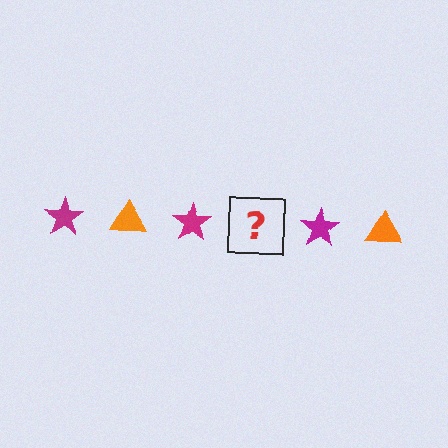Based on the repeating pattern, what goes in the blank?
The blank should be an orange triangle.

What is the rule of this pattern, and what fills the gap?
The rule is that the pattern alternates between magenta star and orange triangle. The gap should be filled with an orange triangle.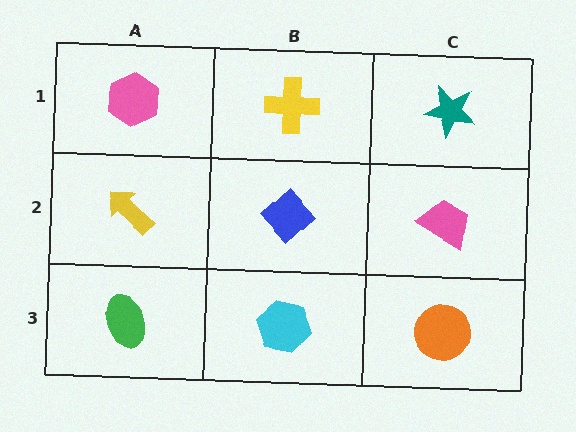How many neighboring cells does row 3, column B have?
3.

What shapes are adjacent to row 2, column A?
A pink hexagon (row 1, column A), a green ellipse (row 3, column A), a blue diamond (row 2, column B).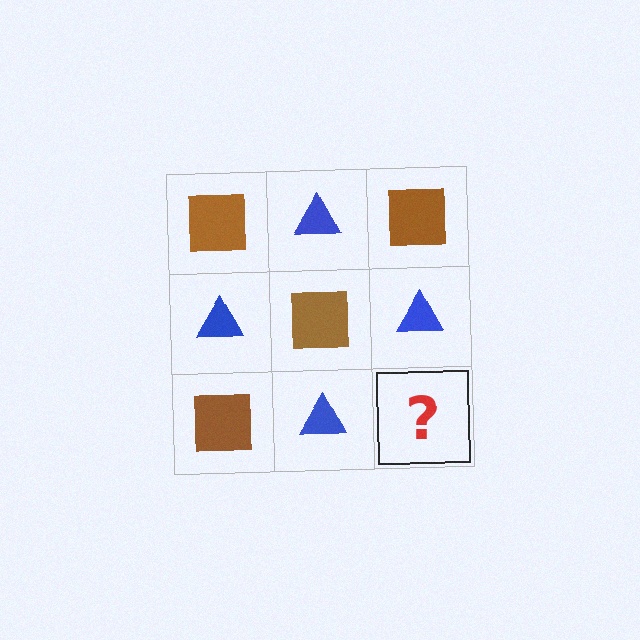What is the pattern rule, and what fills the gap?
The rule is that it alternates brown square and blue triangle in a checkerboard pattern. The gap should be filled with a brown square.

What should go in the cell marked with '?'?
The missing cell should contain a brown square.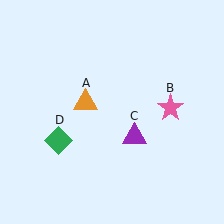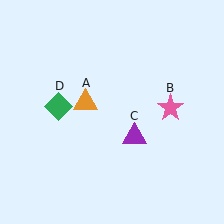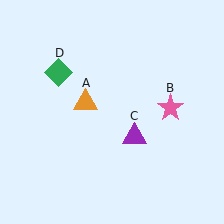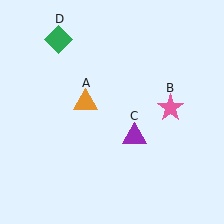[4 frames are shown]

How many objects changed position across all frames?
1 object changed position: green diamond (object D).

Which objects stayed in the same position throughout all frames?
Orange triangle (object A) and pink star (object B) and purple triangle (object C) remained stationary.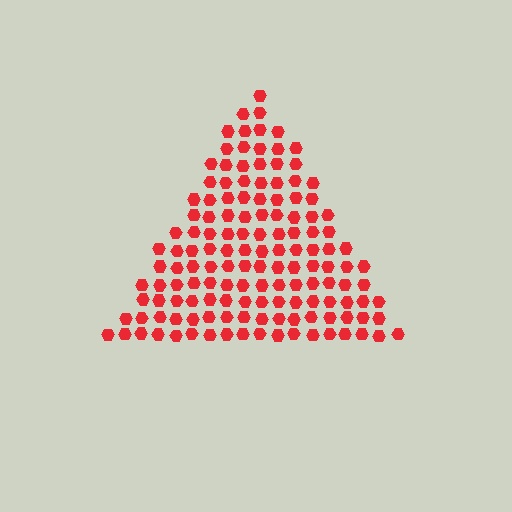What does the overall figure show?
The overall figure shows a triangle.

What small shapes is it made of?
It is made of small hexagons.